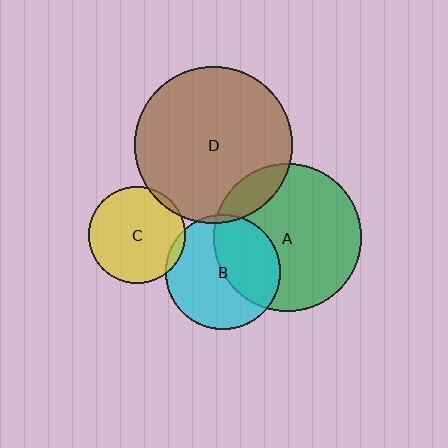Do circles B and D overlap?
Yes.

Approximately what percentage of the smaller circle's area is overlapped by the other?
Approximately 5%.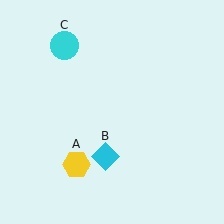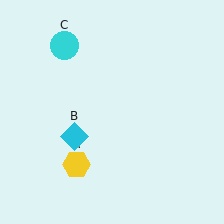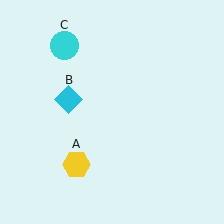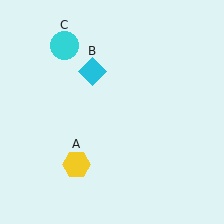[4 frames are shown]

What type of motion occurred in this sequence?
The cyan diamond (object B) rotated clockwise around the center of the scene.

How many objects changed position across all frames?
1 object changed position: cyan diamond (object B).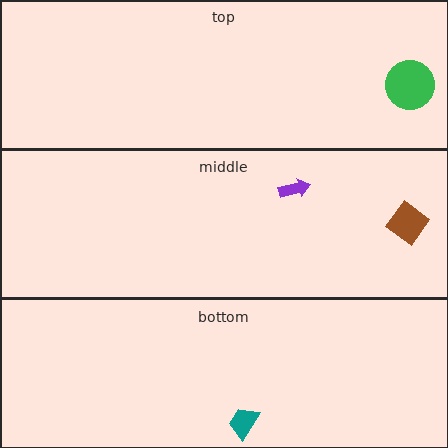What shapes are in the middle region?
The brown diamond, the purple arrow.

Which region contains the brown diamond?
The middle region.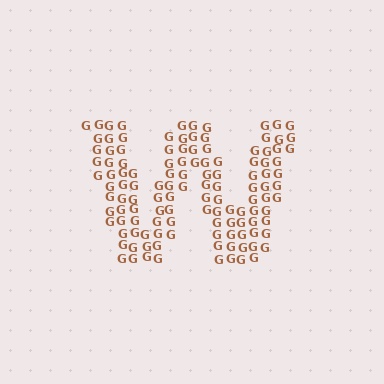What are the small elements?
The small elements are letter G's.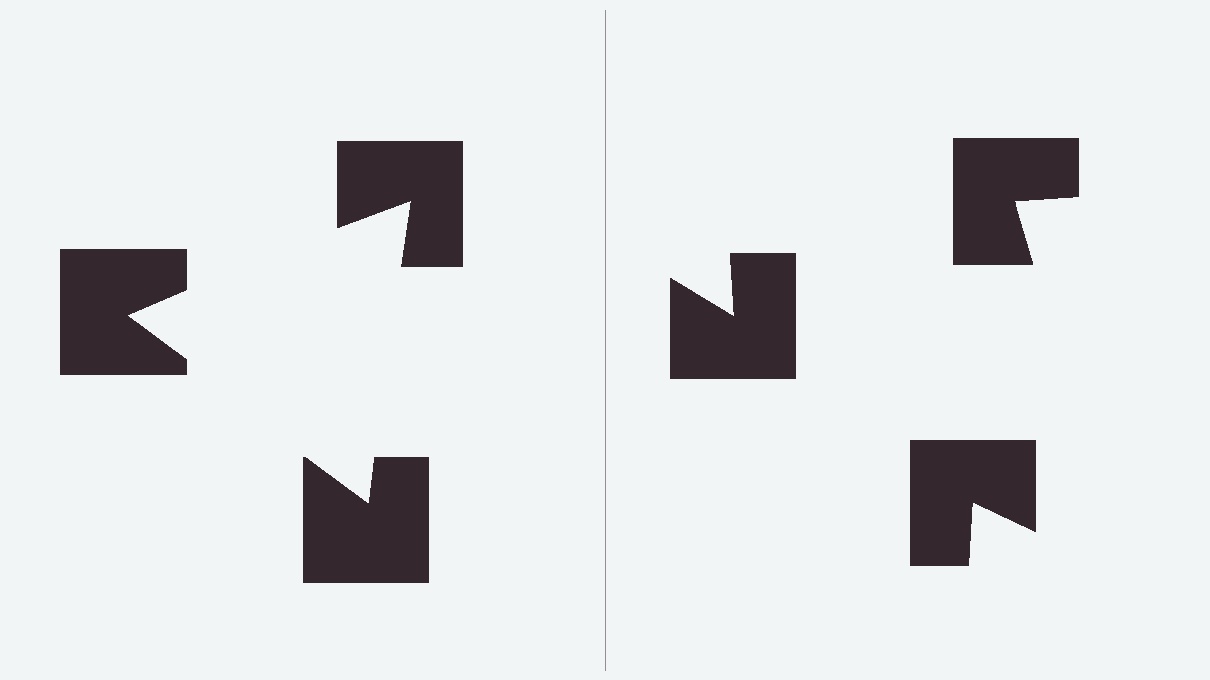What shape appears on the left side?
An illusory triangle.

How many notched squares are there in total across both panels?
6 — 3 on each side.